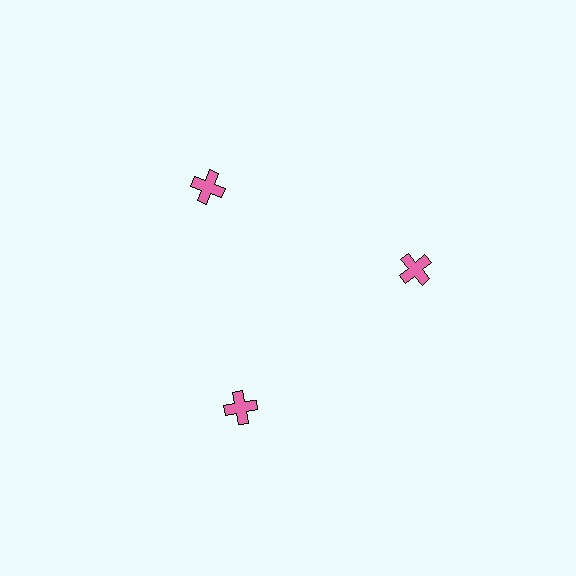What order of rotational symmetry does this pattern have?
This pattern has 3-fold rotational symmetry.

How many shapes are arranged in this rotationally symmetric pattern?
There are 3 shapes, arranged in 3 groups of 1.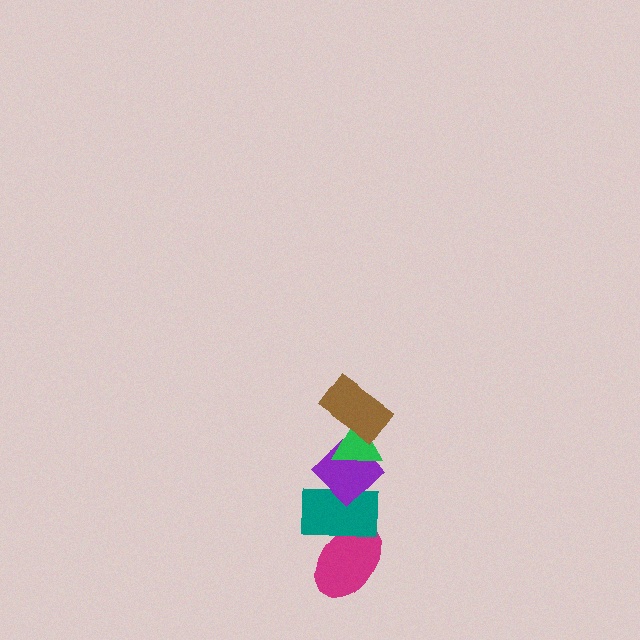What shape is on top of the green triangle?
The brown rectangle is on top of the green triangle.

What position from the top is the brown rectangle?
The brown rectangle is 1st from the top.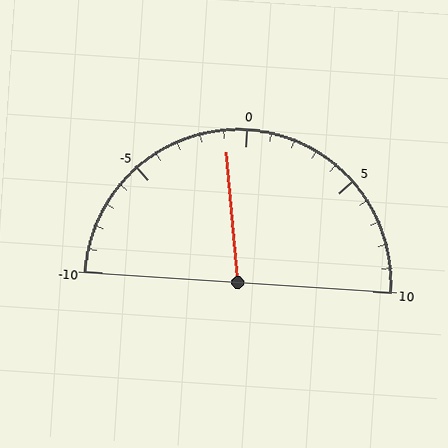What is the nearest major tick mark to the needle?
The nearest major tick mark is 0.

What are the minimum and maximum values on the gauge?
The gauge ranges from -10 to 10.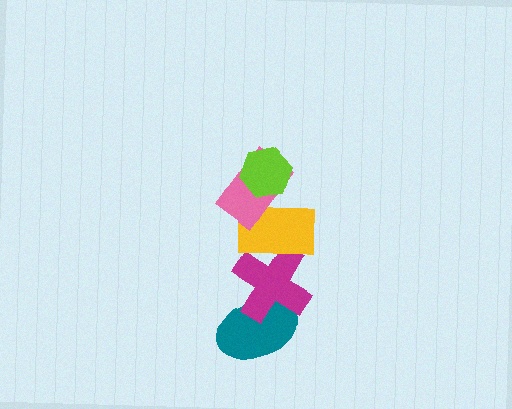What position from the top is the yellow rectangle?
The yellow rectangle is 3rd from the top.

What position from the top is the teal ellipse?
The teal ellipse is 5th from the top.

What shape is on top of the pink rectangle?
The lime hexagon is on top of the pink rectangle.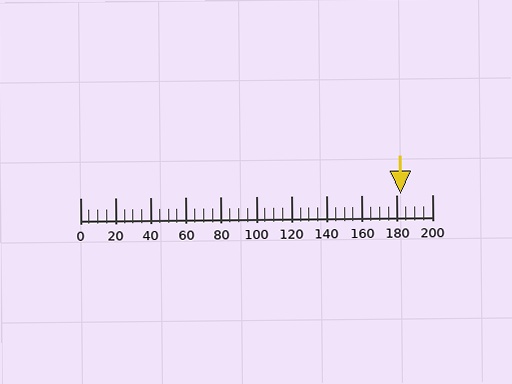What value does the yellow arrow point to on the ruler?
The yellow arrow points to approximately 182.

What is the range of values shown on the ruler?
The ruler shows values from 0 to 200.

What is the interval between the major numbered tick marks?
The major tick marks are spaced 20 units apart.